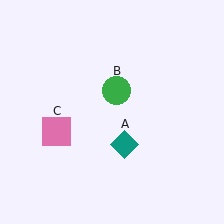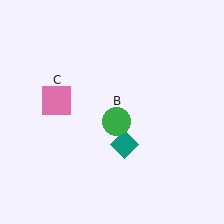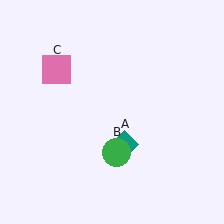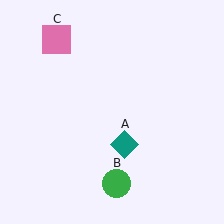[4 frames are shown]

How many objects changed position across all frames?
2 objects changed position: green circle (object B), pink square (object C).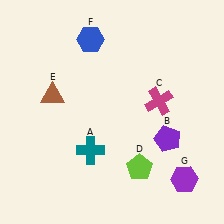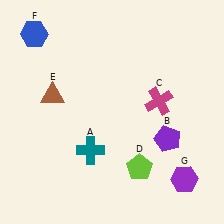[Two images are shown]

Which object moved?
The blue hexagon (F) moved left.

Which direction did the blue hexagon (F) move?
The blue hexagon (F) moved left.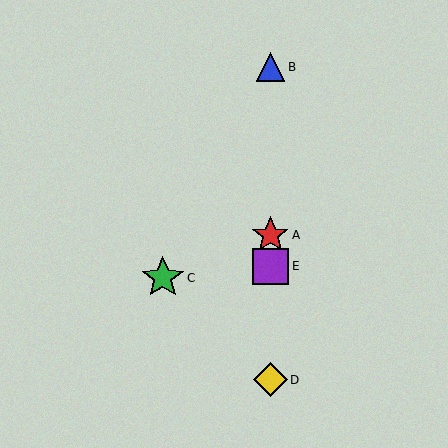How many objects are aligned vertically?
4 objects (A, B, D, E) are aligned vertically.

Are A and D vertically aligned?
Yes, both are at x≈270.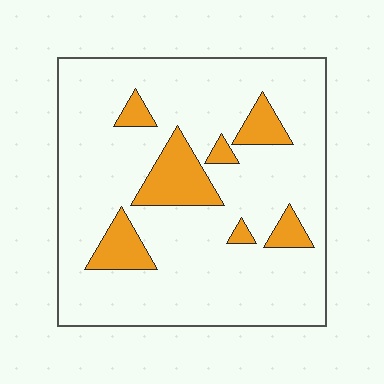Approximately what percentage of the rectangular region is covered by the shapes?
Approximately 15%.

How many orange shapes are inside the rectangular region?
7.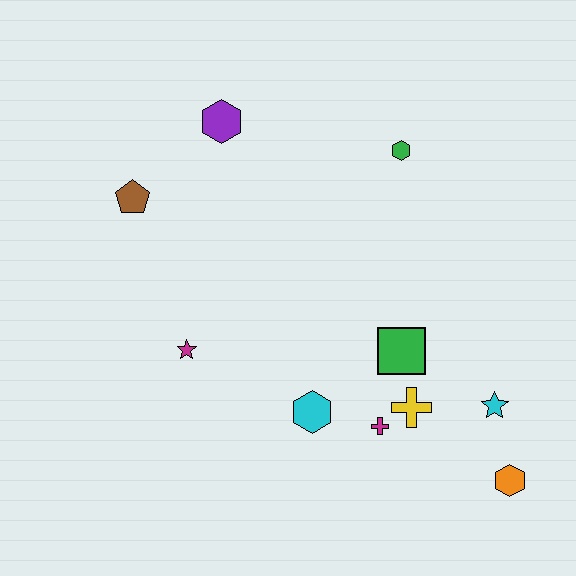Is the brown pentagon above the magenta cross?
Yes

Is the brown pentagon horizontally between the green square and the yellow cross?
No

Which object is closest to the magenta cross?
The yellow cross is closest to the magenta cross.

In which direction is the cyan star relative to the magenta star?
The cyan star is to the right of the magenta star.